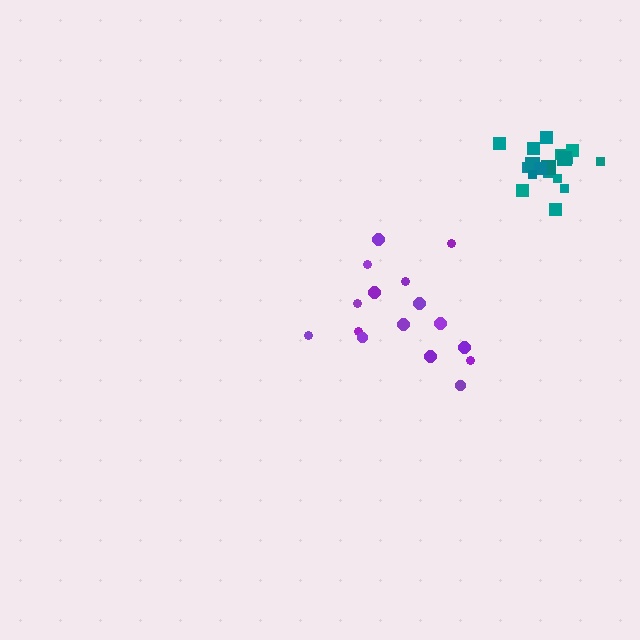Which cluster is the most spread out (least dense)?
Purple.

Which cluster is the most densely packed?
Teal.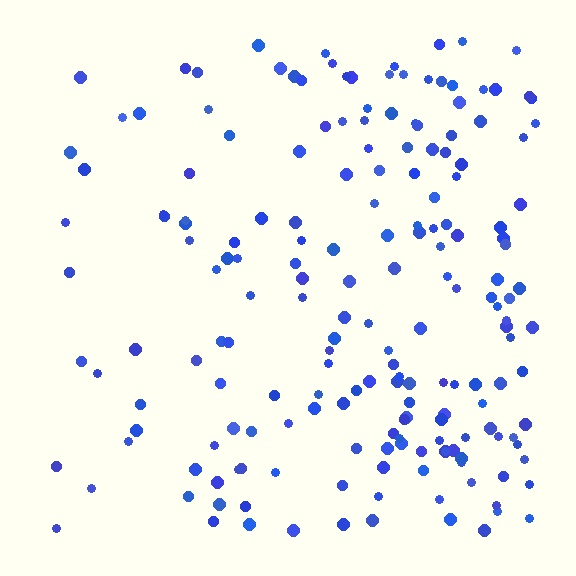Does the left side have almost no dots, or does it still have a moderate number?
Still a moderate number, just noticeably fewer than the right.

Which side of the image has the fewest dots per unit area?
The left.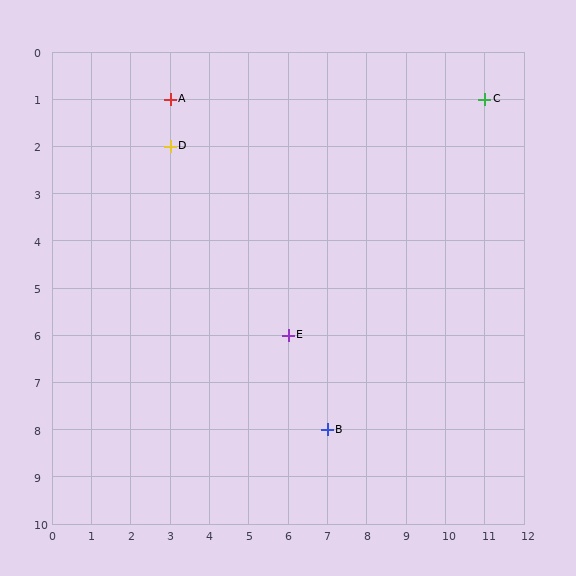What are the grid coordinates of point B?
Point B is at grid coordinates (7, 8).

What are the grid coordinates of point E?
Point E is at grid coordinates (6, 6).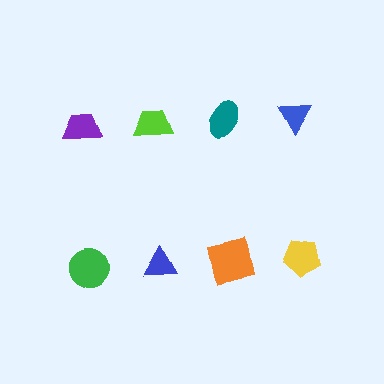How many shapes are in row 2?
4 shapes.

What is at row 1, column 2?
A lime trapezoid.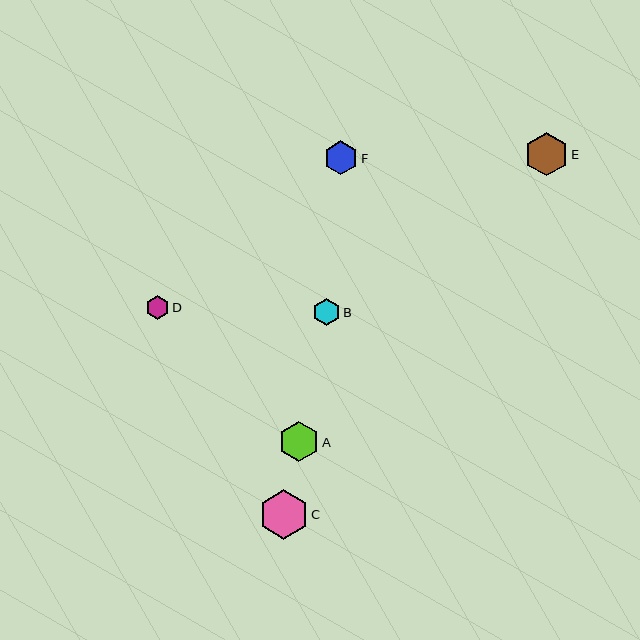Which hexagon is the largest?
Hexagon C is the largest with a size of approximately 49 pixels.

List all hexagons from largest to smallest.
From largest to smallest: C, E, A, F, B, D.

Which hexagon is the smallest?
Hexagon D is the smallest with a size of approximately 24 pixels.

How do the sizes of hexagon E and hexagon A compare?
Hexagon E and hexagon A are approximately the same size.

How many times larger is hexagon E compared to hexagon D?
Hexagon E is approximately 1.8 times the size of hexagon D.